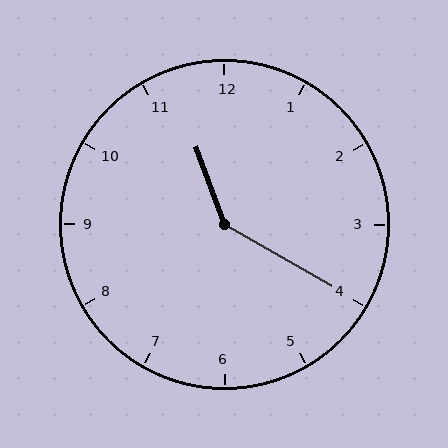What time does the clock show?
11:20.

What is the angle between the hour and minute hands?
Approximately 140 degrees.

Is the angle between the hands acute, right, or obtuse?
It is obtuse.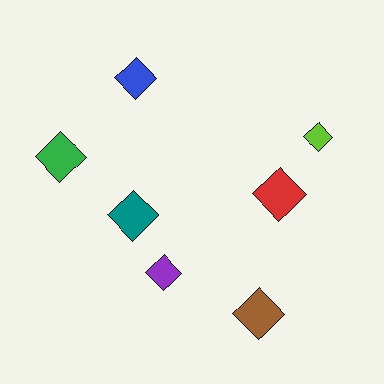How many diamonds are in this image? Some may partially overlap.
There are 7 diamonds.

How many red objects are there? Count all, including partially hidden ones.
There is 1 red object.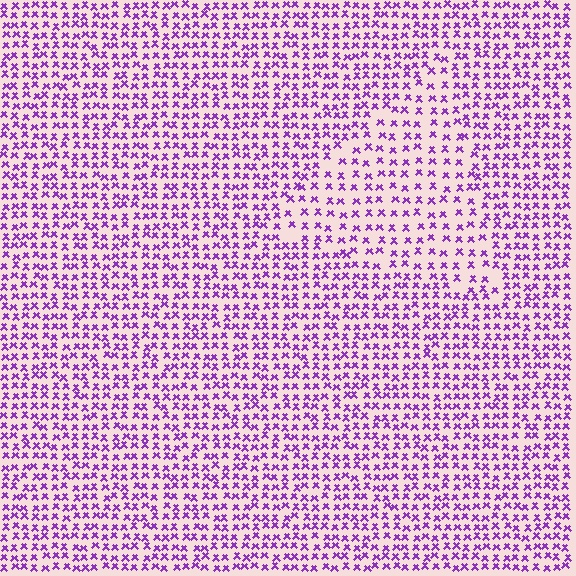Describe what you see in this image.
The image contains small purple elements arranged at two different densities. A triangle-shaped region is visible where the elements are less densely packed than the surrounding area.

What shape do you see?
I see a triangle.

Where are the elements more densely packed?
The elements are more densely packed outside the triangle boundary.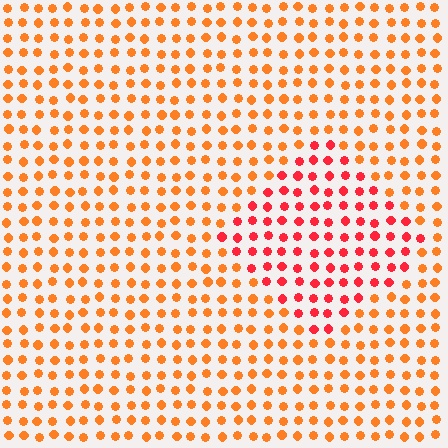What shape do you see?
I see a diamond.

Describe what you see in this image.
The image is filled with small orange elements in a uniform arrangement. A diamond-shaped region is visible where the elements are tinted to a slightly different hue, forming a subtle color boundary.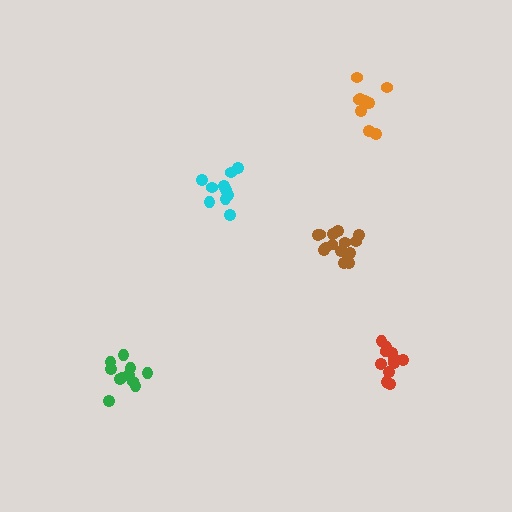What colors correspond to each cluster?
The clusters are colored: green, brown, orange, cyan, red.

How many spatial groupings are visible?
There are 5 spatial groupings.